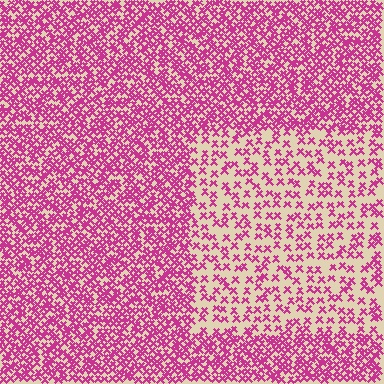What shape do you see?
I see a rectangle.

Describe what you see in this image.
The image contains small magenta elements arranged at two different densities. A rectangle-shaped region is visible where the elements are less densely packed than the surrounding area.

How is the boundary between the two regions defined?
The boundary is defined by a change in element density (approximately 2.4x ratio). All elements are the same color, size, and shape.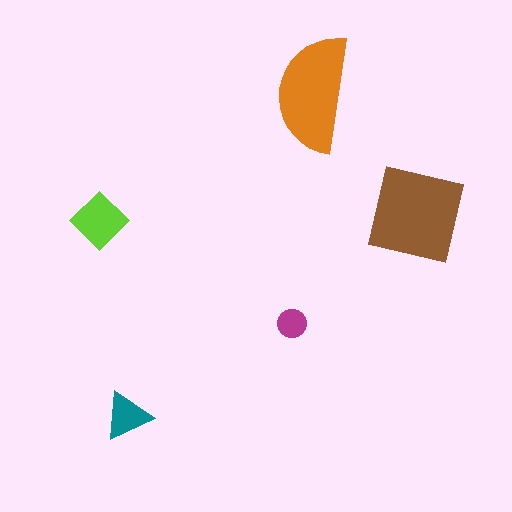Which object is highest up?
The orange semicircle is topmost.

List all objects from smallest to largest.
The magenta circle, the teal triangle, the lime diamond, the orange semicircle, the brown square.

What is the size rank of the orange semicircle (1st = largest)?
2nd.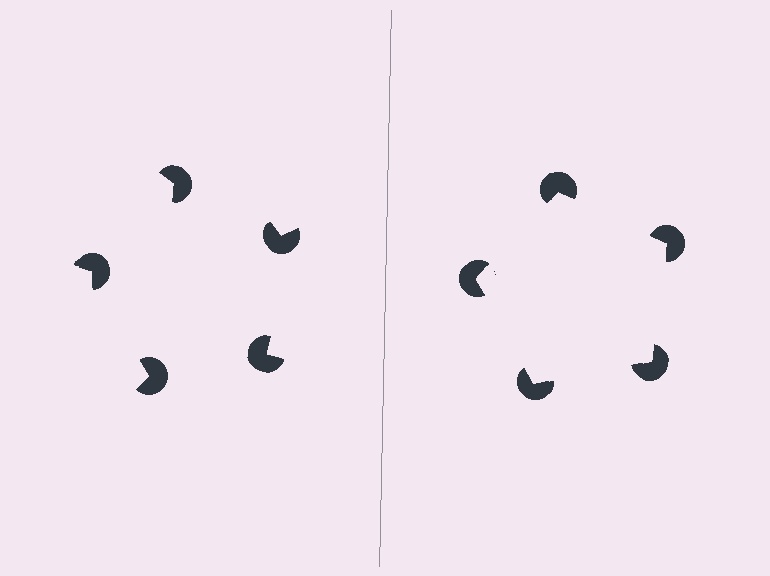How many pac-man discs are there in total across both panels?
10 — 5 on each side.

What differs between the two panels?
The pac-man discs are positioned identically on both sides; only the wedge orientations differ. On the right they align to a pentagon; on the left they are misaligned.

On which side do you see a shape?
An illusory pentagon appears on the right side. On the left side the wedge cuts are rotated, so no coherent shape forms.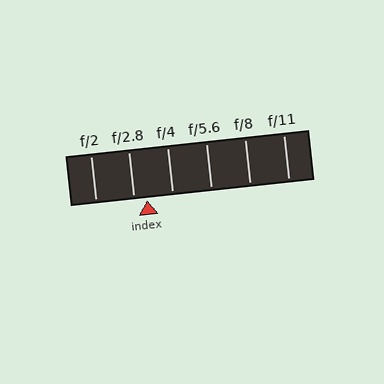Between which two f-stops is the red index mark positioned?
The index mark is between f/2.8 and f/4.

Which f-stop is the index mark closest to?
The index mark is closest to f/2.8.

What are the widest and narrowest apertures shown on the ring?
The widest aperture shown is f/2 and the narrowest is f/11.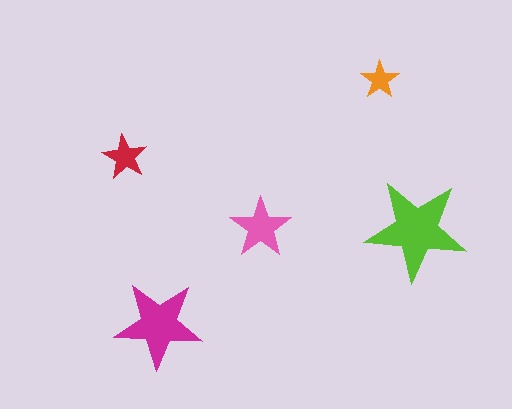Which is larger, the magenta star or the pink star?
The magenta one.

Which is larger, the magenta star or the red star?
The magenta one.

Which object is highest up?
The orange star is topmost.